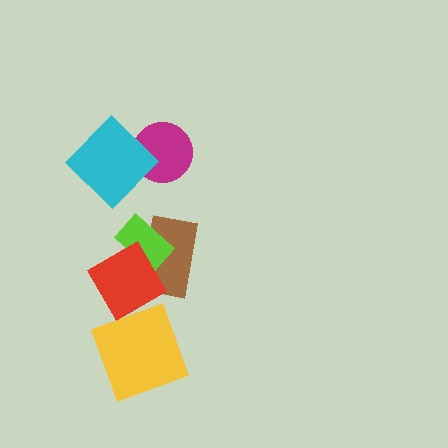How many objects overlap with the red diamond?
2 objects overlap with the red diamond.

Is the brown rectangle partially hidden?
Yes, it is partially covered by another shape.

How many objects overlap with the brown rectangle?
2 objects overlap with the brown rectangle.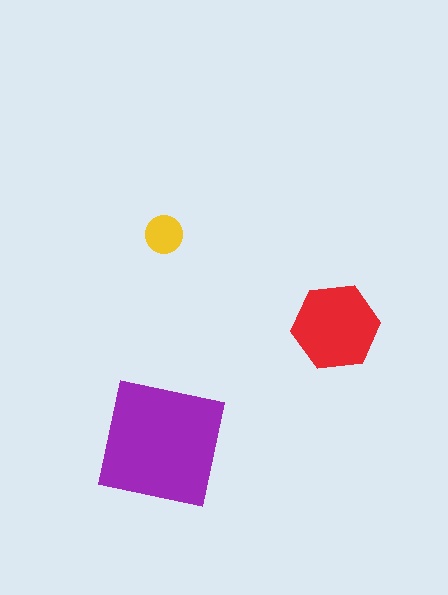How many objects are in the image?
There are 3 objects in the image.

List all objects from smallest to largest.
The yellow circle, the red hexagon, the purple square.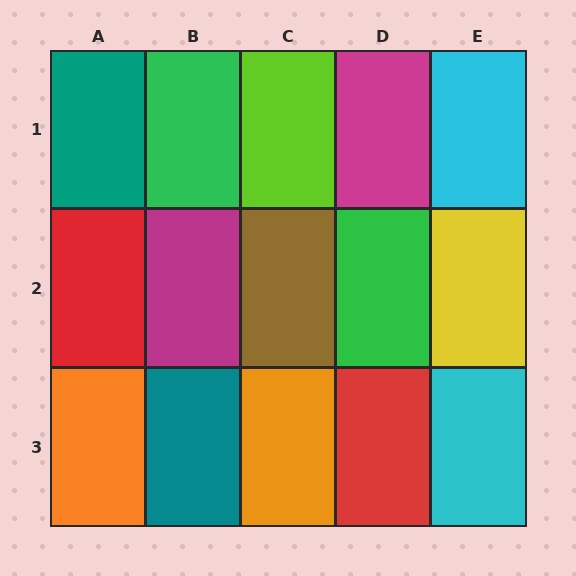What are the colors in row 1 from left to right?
Teal, green, lime, magenta, cyan.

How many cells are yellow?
1 cell is yellow.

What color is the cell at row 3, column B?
Teal.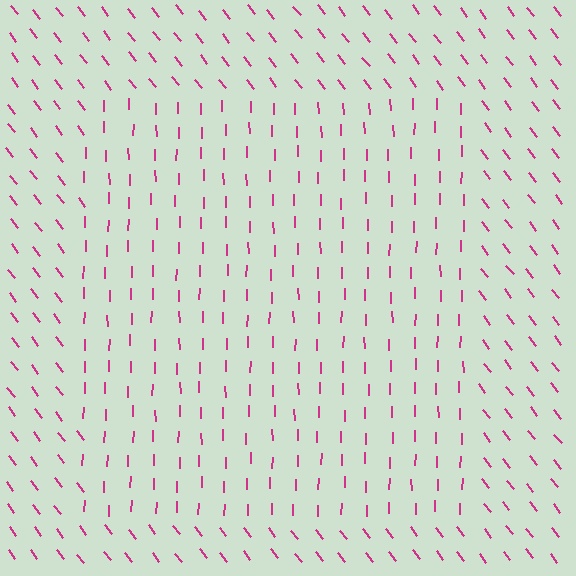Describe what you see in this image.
The image is filled with small magenta line segments. A rectangle region in the image has lines oriented differently from the surrounding lines, creating a visible texture boundary.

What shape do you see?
I see a rectangle.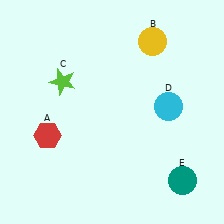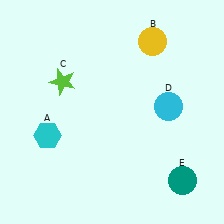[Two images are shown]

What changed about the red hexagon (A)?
In Image 1, A is red. In Image 2, it changed to cyan.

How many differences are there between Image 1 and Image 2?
There is 1 difference between the two images.